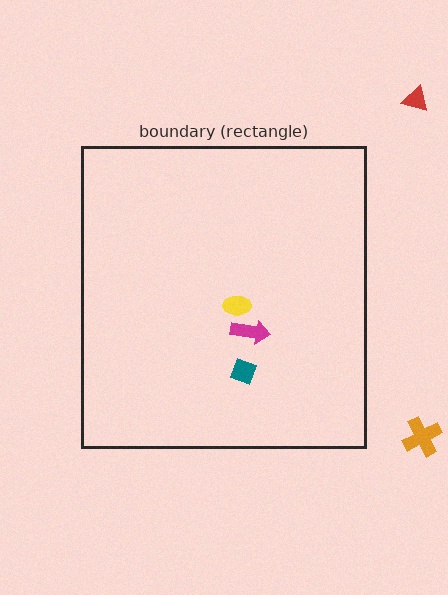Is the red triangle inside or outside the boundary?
Outside.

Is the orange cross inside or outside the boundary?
Outside.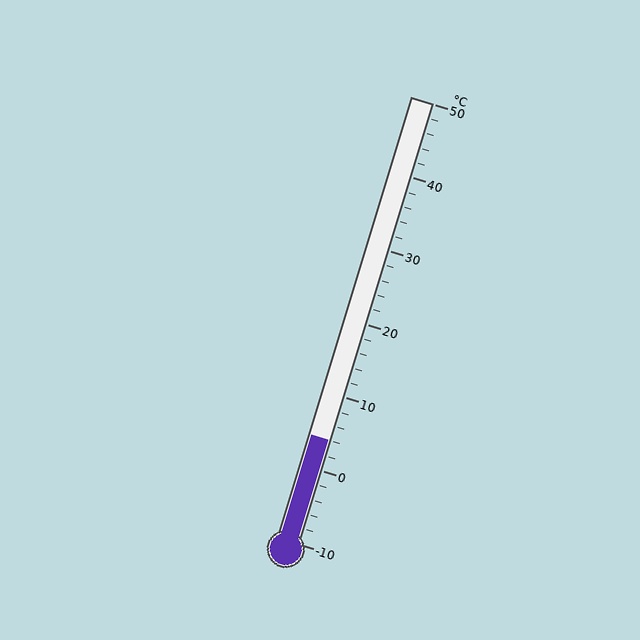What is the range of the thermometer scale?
The thermometer scale ranges from -10°C to 50°C.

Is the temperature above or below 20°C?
The temperature is below 20°C.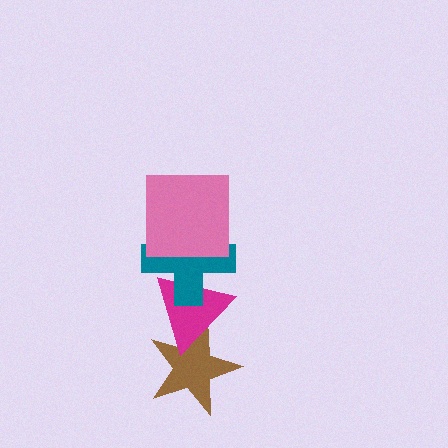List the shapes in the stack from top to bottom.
From top to bottom: the pink square, the teal cross, the magenta triangle, the brown star.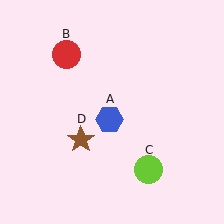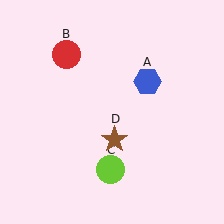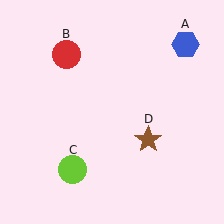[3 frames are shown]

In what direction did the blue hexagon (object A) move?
The blue hexagon (object A) moved up and to the right.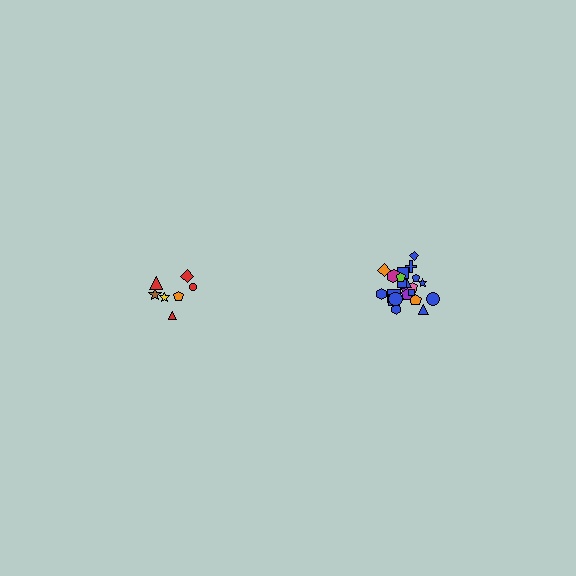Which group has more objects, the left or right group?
The right group.